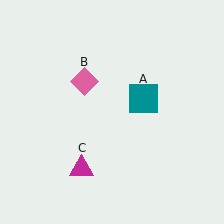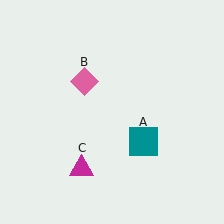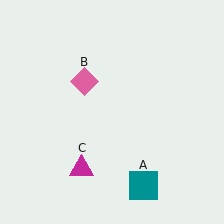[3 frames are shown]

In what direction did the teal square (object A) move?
The teal square (object A) moved down.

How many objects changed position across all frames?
1 object changed position: teal square (object A).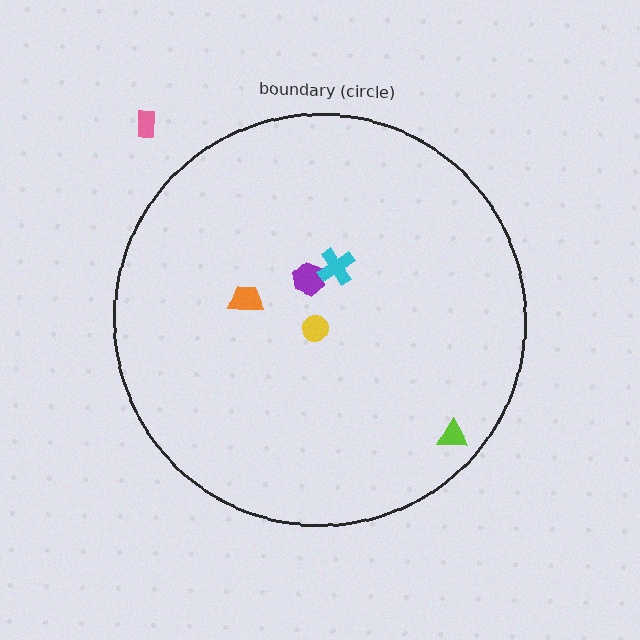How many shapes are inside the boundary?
5 inside, 1 outside.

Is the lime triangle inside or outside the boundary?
Inside.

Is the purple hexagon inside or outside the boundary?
Inside.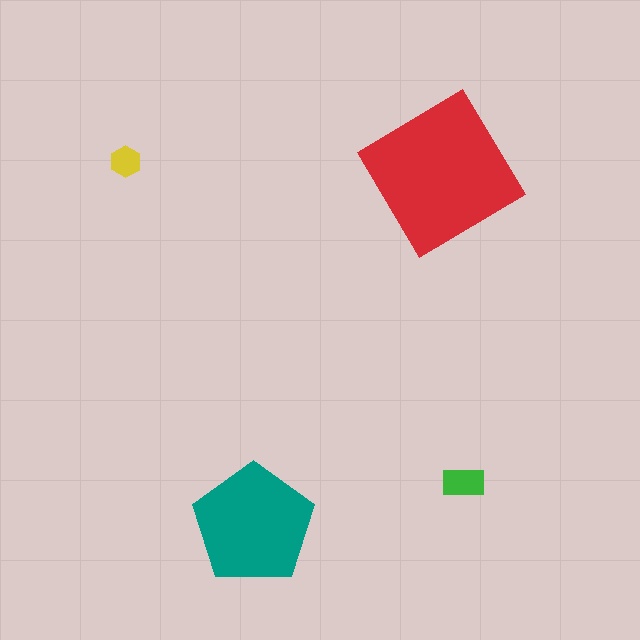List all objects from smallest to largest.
The yellow hexagon, the green rectangle, the teal pentagon, the red diamond.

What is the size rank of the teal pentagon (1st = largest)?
2nd.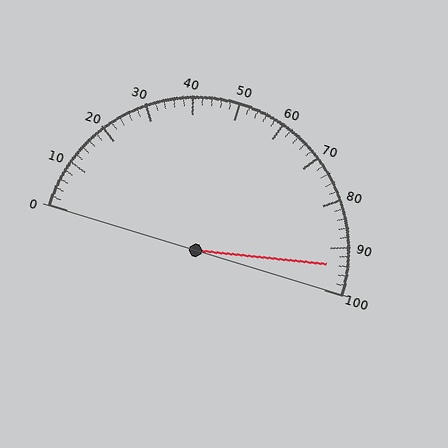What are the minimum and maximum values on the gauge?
The gauge ranges from 0 to 100.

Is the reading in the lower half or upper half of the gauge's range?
The reading is in the upper half of the range (0 to 100).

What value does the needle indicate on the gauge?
The needle indicates approximately 94.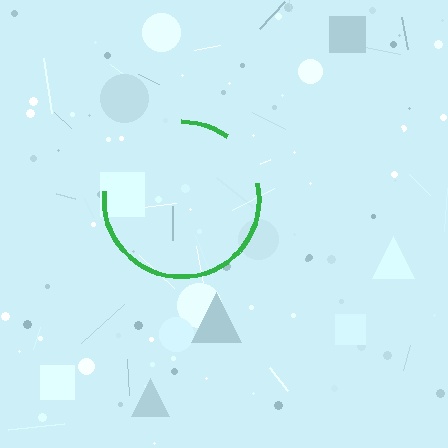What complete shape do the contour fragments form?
The contour fragments form a circle.